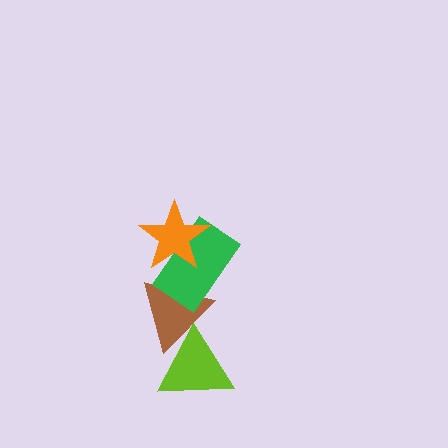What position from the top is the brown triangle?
The brown triangle is 3rd from the top.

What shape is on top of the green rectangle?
The orange star is on top of the green rectangle.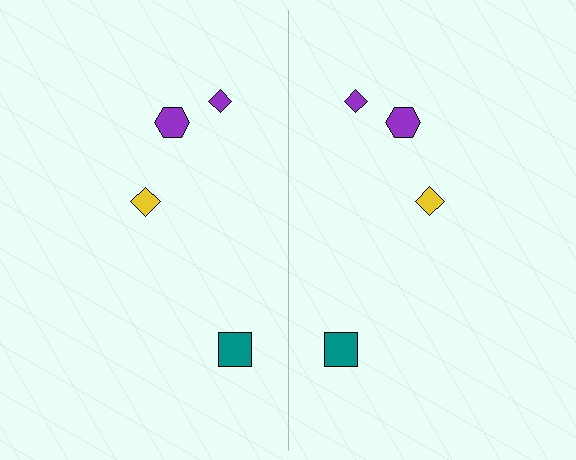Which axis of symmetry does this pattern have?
The pattern has a vertical axis of symmetry running through the center of the image.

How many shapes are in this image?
There are 8 shapes in this image.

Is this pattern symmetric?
Yes, this pattern has bilateral (reflection) symmetry.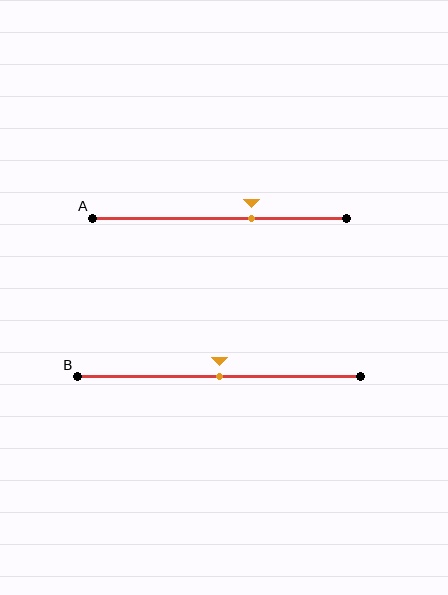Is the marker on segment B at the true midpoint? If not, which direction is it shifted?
Yes, the marker on segment B is at the true midpoint.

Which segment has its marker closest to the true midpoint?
Segment B has its marker closest to the true midpoint.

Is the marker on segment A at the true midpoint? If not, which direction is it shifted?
No, the marker on segment A is shifted to the right by about 13% of the segment length.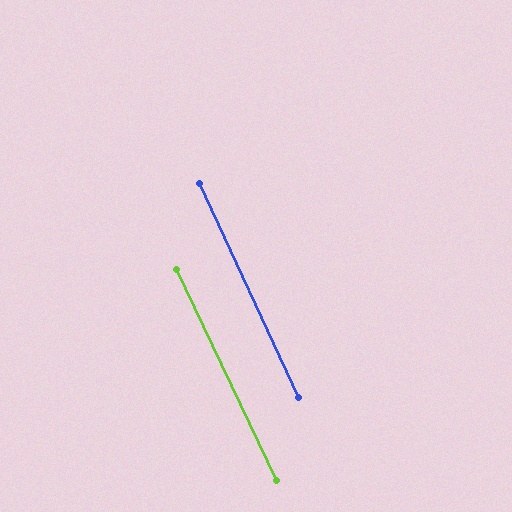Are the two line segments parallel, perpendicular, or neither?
Parallel — their directions differ by only 0.3°.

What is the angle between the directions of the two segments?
Approximately 0 degrees.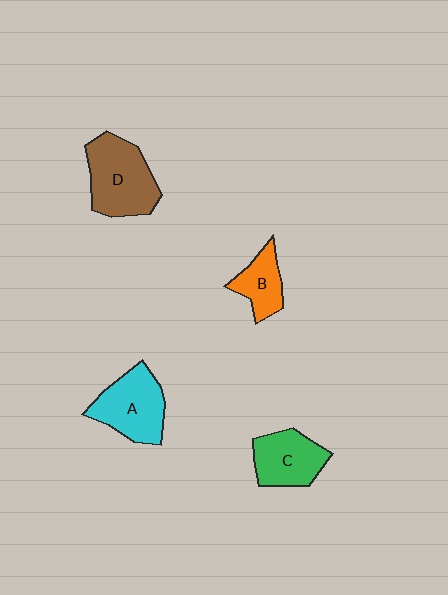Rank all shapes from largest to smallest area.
From largest to smallest: D (brown), A (cyan), C (green), B (orange).